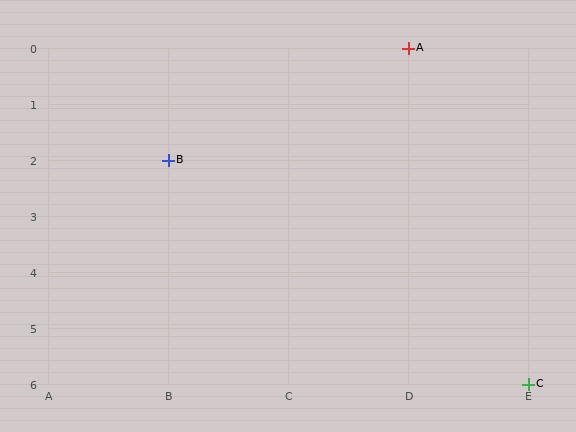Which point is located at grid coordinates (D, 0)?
Point A is at (D, 0).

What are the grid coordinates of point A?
Point A is at grid coordinates (D, 0).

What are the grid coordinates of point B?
Point B is at grid coordinates (B, 2).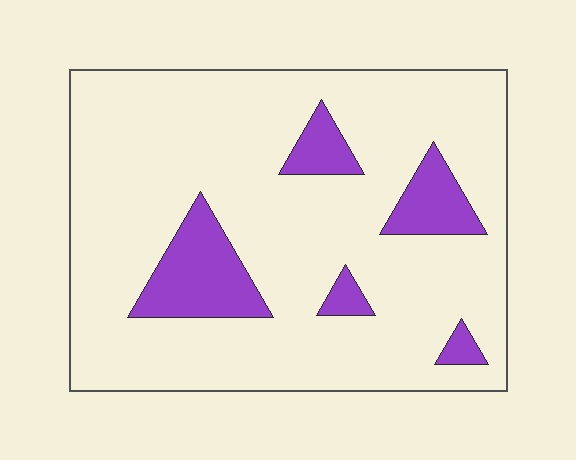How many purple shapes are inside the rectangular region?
5.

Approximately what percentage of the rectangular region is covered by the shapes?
Approximately 15%.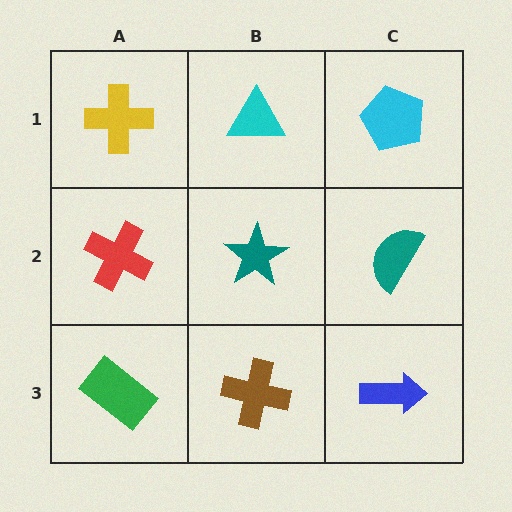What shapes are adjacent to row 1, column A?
A red cross (row 2, column A), a cyan triangle (row 1, column B).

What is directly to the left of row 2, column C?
A teal star.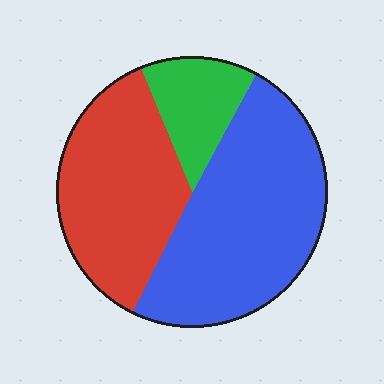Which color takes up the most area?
Blue, at roughly 50%.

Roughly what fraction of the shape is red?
Red takes up about three eighths (3/8) of the shape.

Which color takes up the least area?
Green, at roughly 15%.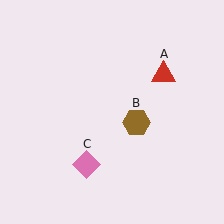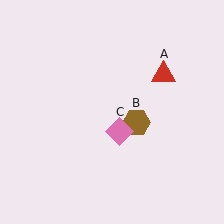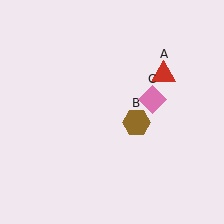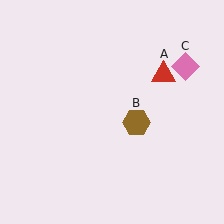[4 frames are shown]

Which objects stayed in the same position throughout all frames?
Red triangle (object A) and brown hexagon (object B) remained stationary.